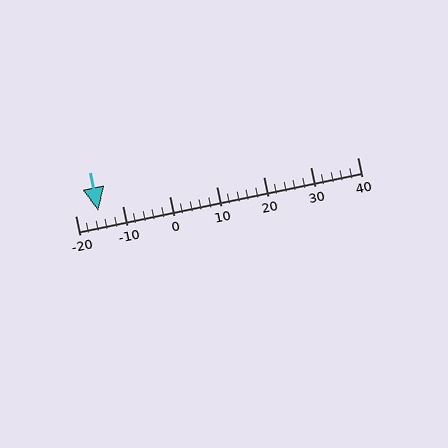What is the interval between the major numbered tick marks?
The major tick marks are spaced 10 units apart.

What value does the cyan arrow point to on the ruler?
The cyan arrow points to approximately -15.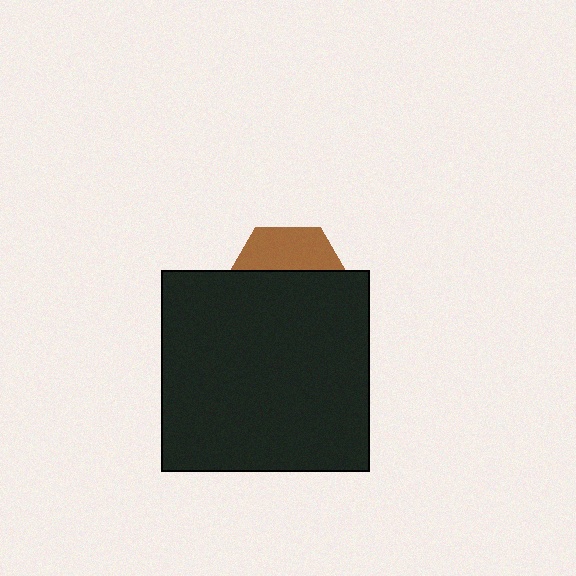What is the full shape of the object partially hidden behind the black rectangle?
The partially hidden object is a brown hexagon.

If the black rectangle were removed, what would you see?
You would see the complete brown hexagon.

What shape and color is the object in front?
The object in front is a black rectangle.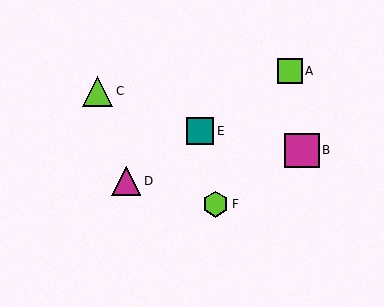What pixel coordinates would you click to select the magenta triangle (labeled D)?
Click at (126, 181) to select the magenta triangle D.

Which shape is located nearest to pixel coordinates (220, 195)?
The lime hexagon (labeled F) at (216, 204) is nearest to that location.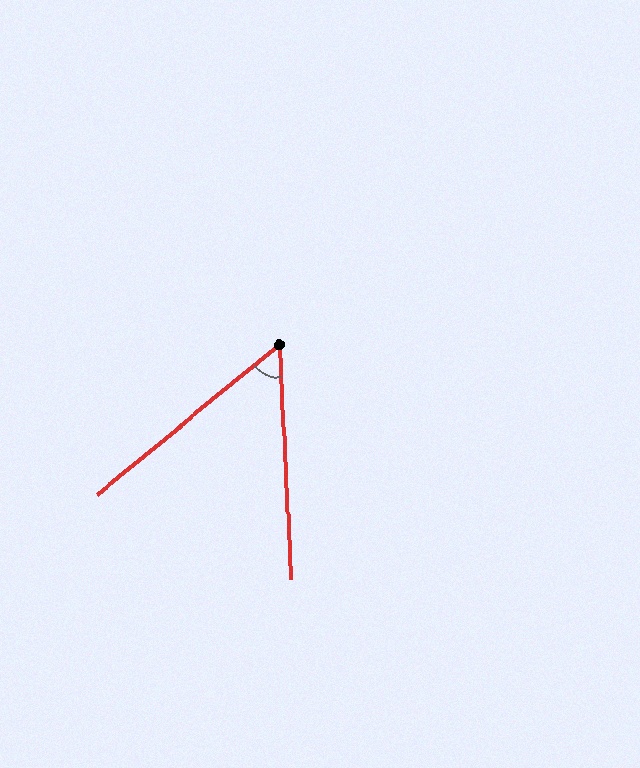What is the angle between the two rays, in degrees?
Approximately 53 degrees.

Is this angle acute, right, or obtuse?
It is acute.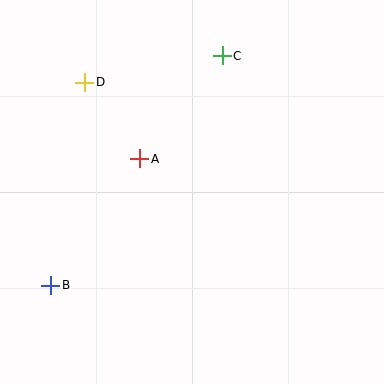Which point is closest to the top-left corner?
Point D is closest to the top-left corner.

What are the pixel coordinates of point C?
Point C is at (222, 56).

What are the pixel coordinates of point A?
Point A is at (140, 159).